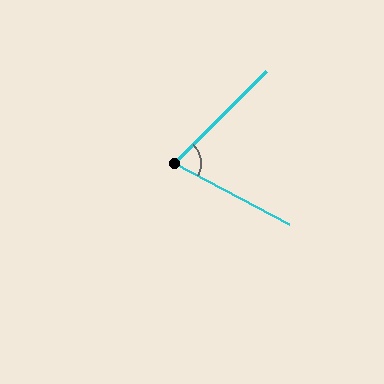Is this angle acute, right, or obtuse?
It is acute.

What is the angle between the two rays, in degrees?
Approximately 73 degrees.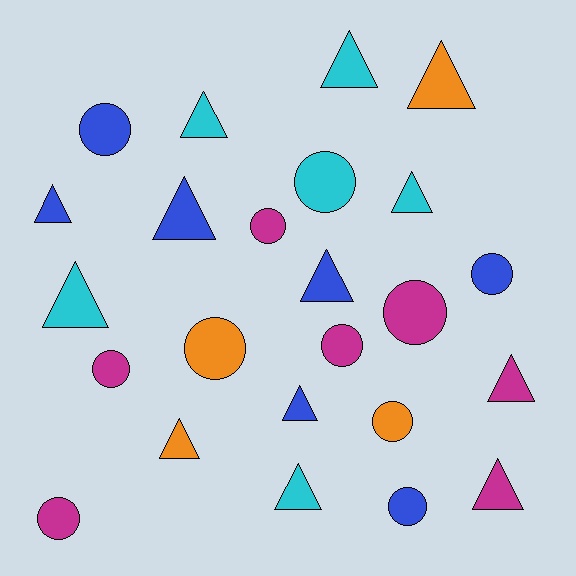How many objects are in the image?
There are 24 objects.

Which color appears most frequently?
Magenta, with 7 objects.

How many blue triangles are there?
There are 4 blue triangles.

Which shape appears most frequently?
Triangle, with 13 objects.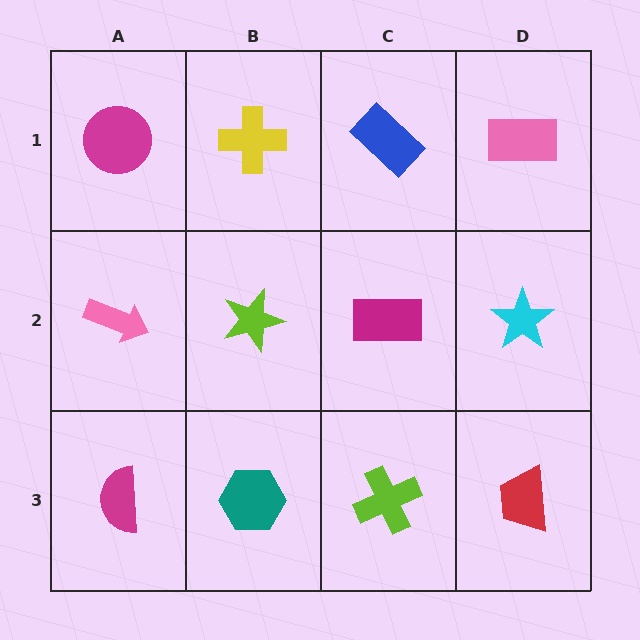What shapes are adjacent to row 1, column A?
A pink arrow (row 2, column A), a yellow cross (row 1, column B).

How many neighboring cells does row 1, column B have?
3.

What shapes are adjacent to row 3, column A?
A pink arrow (row 2, column A), a teal hexagon (row 3, column B).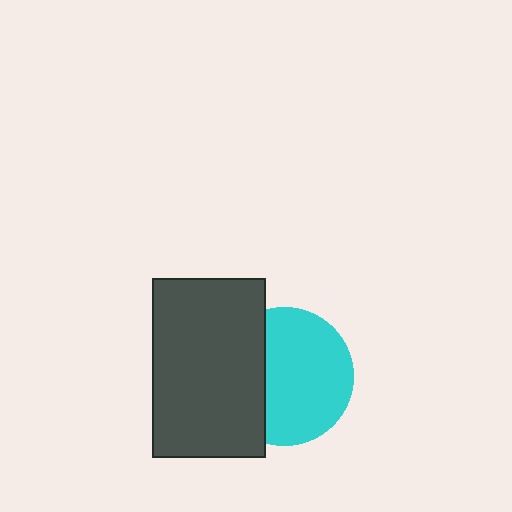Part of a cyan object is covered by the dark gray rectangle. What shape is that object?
It is a circle.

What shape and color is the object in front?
The object in front is a dark gray rectangle.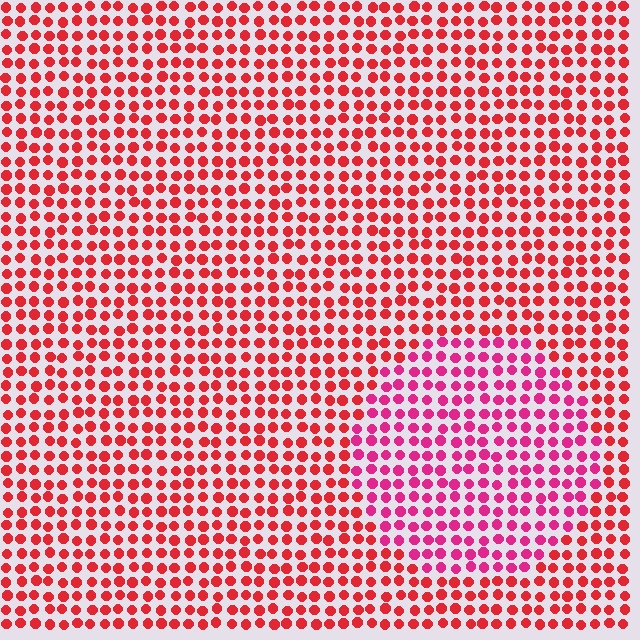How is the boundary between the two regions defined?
The boundary is defined purely by a slight shift in hue (about 29 degrees). Spacing, size, and orientation are identical on both sides.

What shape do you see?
I see a circle.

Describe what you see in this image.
The image is filled with small red elements in a uniform arrangement. A circle-shaped region is visible where the elements are tinted to a slightly different hue, forming a subtle color boundary.